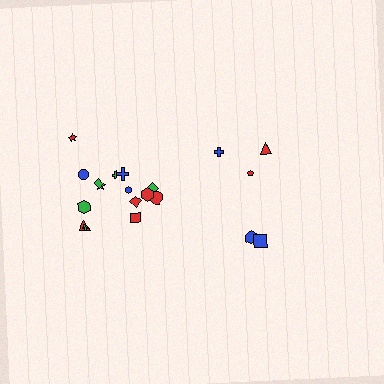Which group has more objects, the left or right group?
The left group.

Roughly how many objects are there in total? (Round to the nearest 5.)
Roughly 20 objects in total.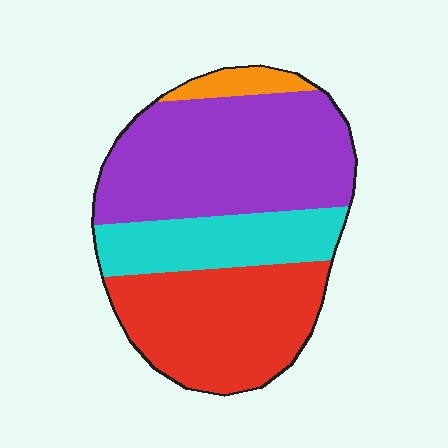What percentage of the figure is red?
Red covers 33% of the figure.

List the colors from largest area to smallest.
From largest to smallest: purple, red, cyan, orange.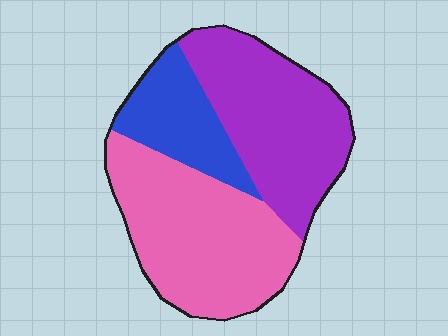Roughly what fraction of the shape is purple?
Purple takes up about three eighths (3/8) of the shape.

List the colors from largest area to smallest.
From largest to smallest: pink, purple, blue.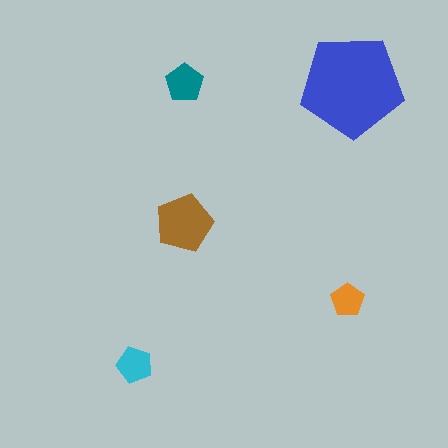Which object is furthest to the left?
The cyan pentagon is leftmost.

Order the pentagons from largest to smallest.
the blue one, the brown one, the teal one, the cyan one, the orange one.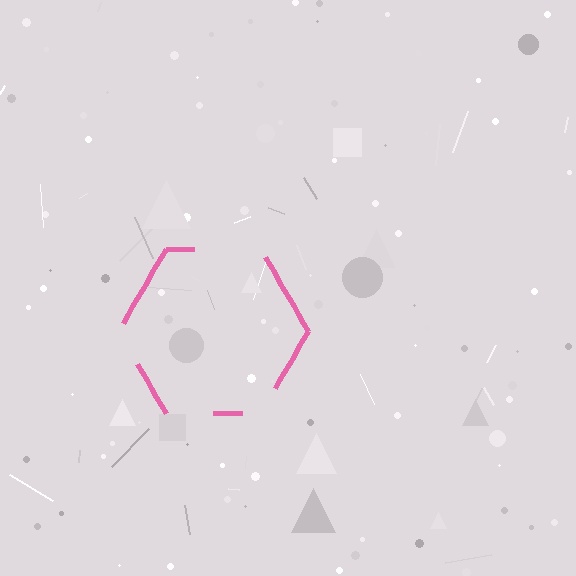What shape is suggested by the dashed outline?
The dashed outline suggests a hexagon.